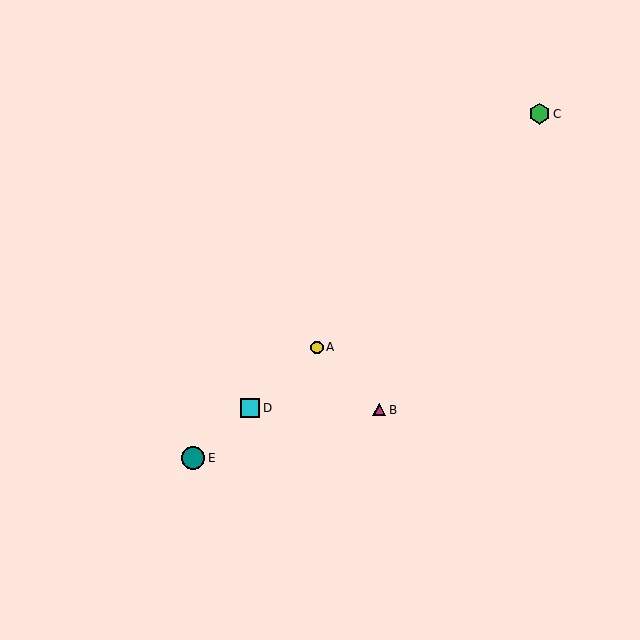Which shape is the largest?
The teal circle (labeled E) is the largest.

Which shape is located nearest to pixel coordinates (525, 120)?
The green hexagon (labeled C) at (540, 114) is nearest to that location.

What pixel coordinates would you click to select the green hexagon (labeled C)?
Click at (540, 114) to select the green hexagon C.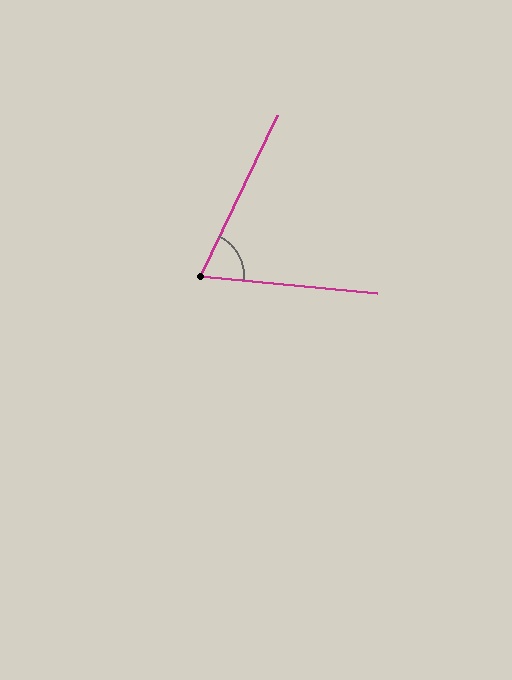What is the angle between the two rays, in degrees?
Approximately 70 degrees.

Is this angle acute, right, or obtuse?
It is acute.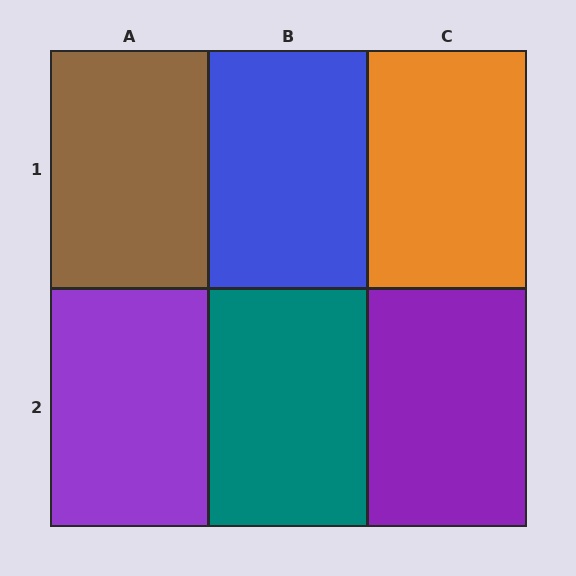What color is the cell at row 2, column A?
Purple.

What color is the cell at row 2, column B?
Teal.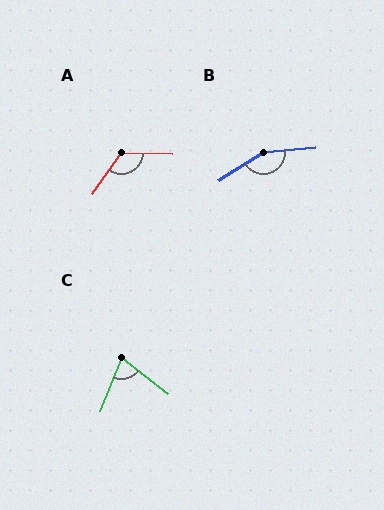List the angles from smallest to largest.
C (74°), A (124°), B (153°).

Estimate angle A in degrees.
Approximately 124 degrees.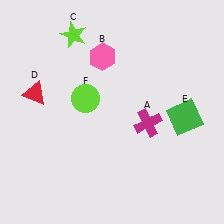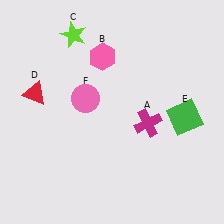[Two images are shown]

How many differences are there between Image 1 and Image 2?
There is 1 difference between the two images.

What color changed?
The circle (F) changed from lime in Image 1 to pink in Image 2.